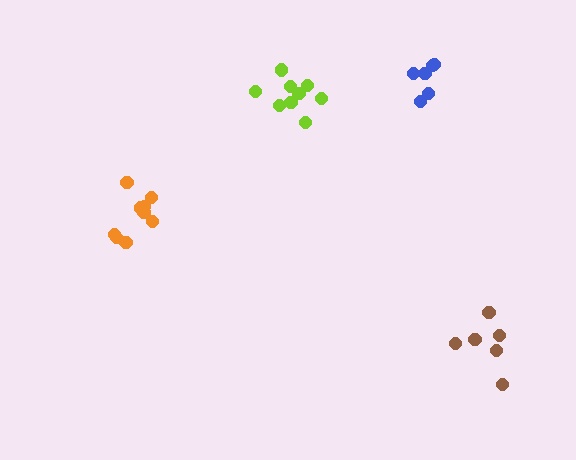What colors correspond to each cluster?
The clusters are colored: orange, lime, blue, brown.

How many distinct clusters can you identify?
There are 4 distinct clusters.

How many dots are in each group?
Group 1: 9 dots, Group 2: 9 dots, Group 3: 6 dots, Group 4: 6 dots (30 total).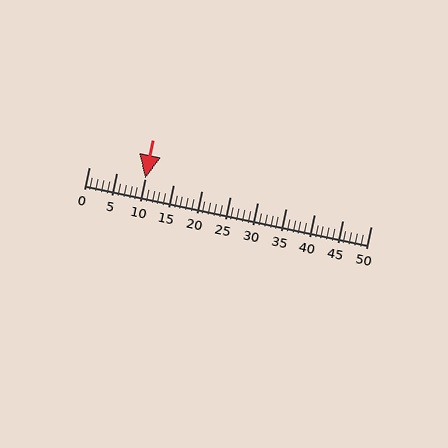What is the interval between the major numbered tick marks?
The major tick marks are spaced 5 units apart.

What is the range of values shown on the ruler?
The ruler shows values from 0 to 50.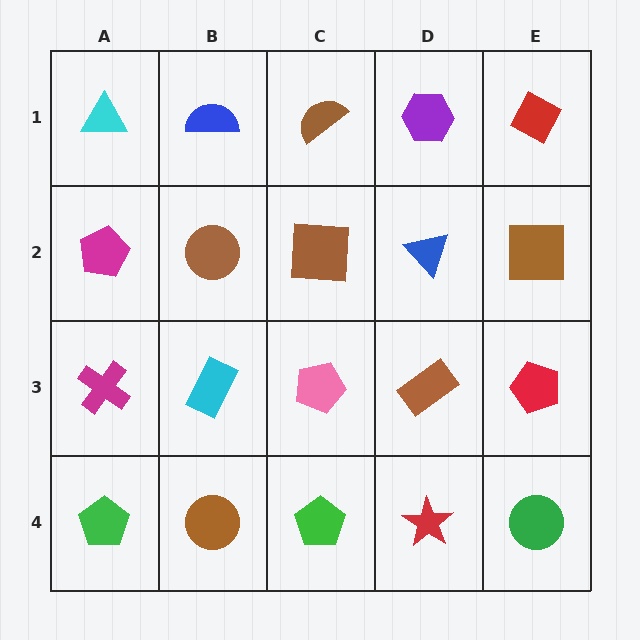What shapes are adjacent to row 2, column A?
A cyan triangle (row 1, column A), a magenta cross (row 3, column A), a brown circle (row 2, column B).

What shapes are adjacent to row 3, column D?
A blue triangle (row 2, column D), a red star (row 4, column D), a pink pentagon (row 3, column C), a red pentagon (row 3, column E).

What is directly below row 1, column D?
A blue triangle.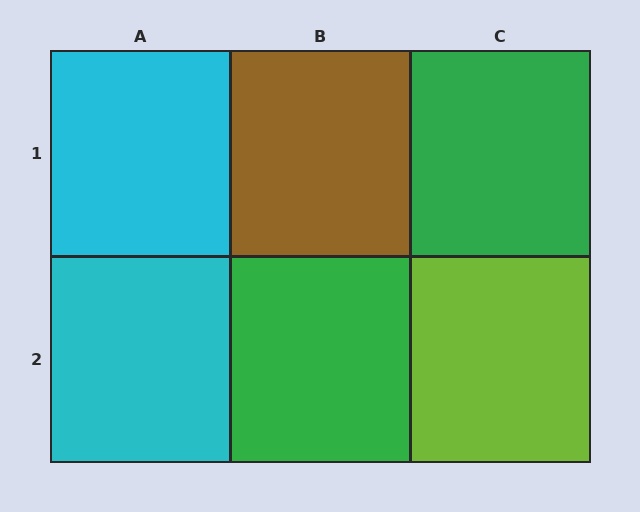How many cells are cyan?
2 cells are cyan.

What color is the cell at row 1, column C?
Green.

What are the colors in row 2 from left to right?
Cyan, green, lime.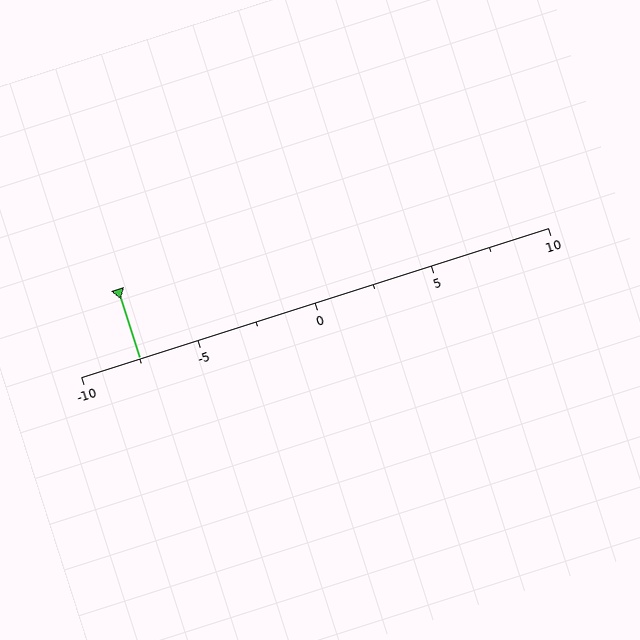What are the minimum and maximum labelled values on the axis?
The axis runs from -10 to 10.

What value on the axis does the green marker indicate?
The marker indicates approximately -7.5.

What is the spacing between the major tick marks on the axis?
The major ticks are spaced 5 apart.